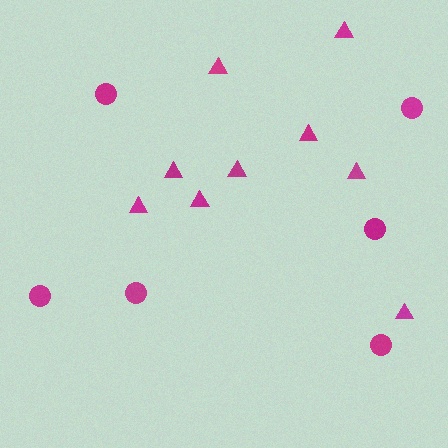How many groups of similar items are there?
There are 2 groups: one group of triangles (9) and one group of circles (6).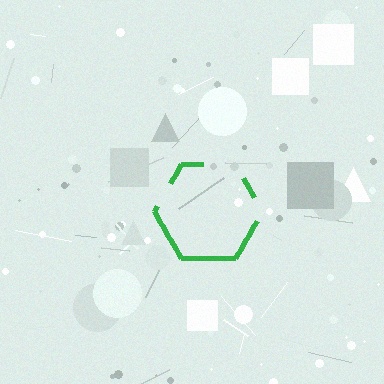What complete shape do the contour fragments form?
The contour fragments form a hexagon.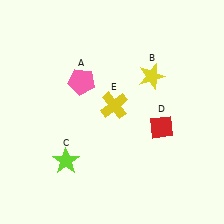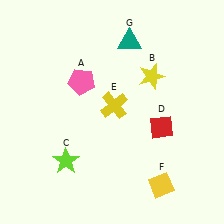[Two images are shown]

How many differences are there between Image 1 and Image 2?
There are 2 differences between the two images.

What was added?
A yellow diamond (F), a teal triangle (G) were added in Image 2.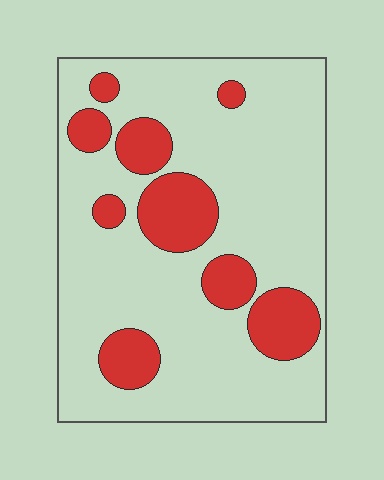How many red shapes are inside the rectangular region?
9.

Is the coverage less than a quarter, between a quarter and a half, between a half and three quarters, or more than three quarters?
Less than a quarter.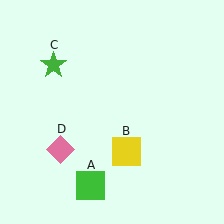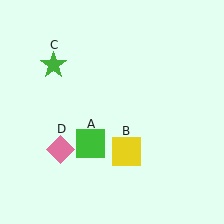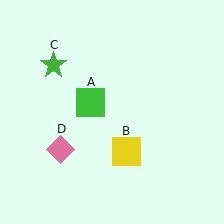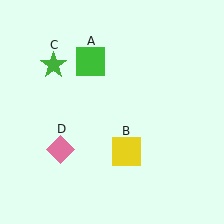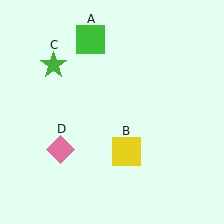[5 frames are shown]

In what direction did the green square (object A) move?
The green square (object A) moved up.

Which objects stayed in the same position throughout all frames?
Yellow square (object B) and green star (object C) and pink diamond (object D) remained stationary.